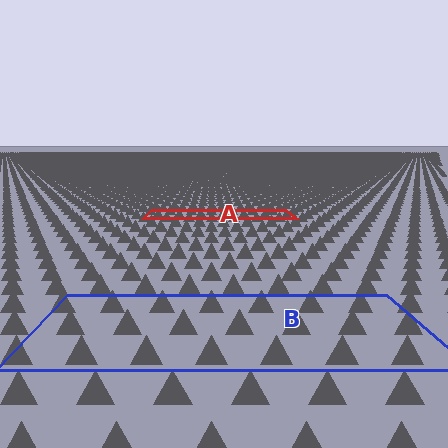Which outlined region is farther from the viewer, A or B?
Region A is farther from the viewer — the texture elements inside it appear smaller and more densely packed.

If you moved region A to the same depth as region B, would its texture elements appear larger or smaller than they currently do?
They would appear larger. At a closer depth, the same texture elements are projected at a bigger on-screen size.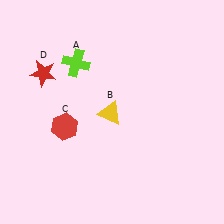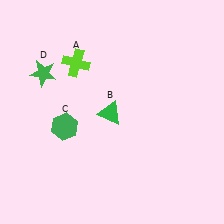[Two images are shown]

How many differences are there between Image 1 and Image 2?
There are 3 differences between the two images.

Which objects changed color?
B changed from yellow to green. C changed from red to green. D changed from red to green.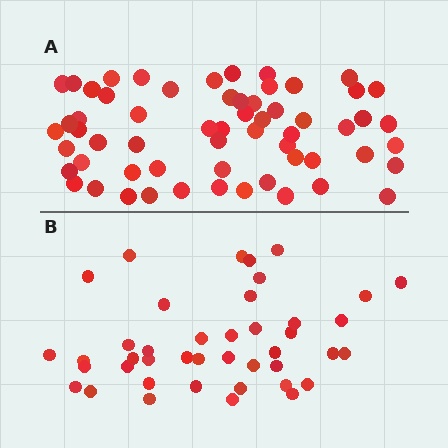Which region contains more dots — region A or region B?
Region A (the top region) has more dots.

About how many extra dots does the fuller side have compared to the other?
Region A has approximately 20 more dots than region B.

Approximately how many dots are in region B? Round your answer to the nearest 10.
About 40 dots. (The exact count is 42, which rounds to 40.)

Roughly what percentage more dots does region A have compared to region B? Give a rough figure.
About 45% more.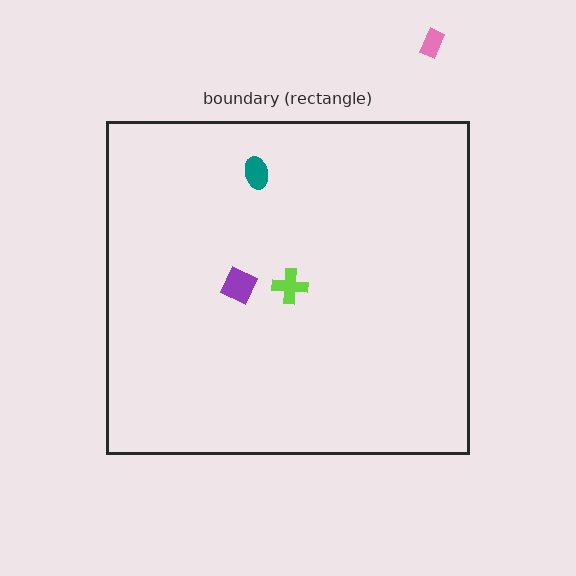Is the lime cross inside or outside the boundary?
Inside.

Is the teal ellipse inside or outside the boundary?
Inside.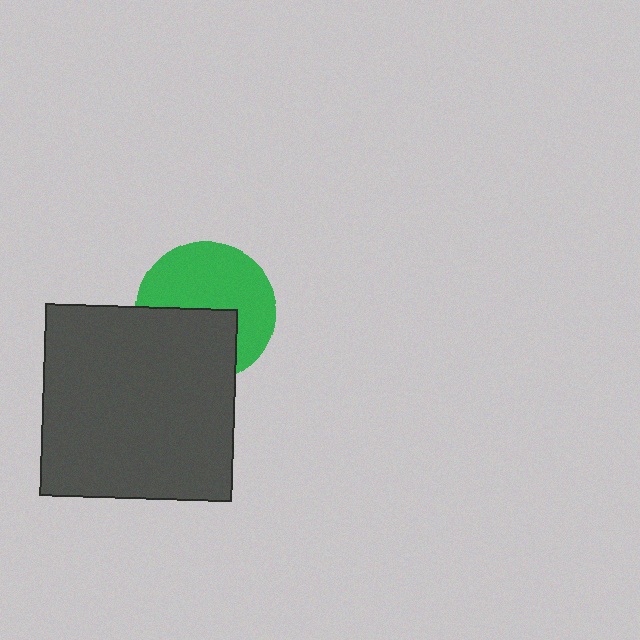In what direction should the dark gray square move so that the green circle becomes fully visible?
The dark gray square should move down. That is the shortest direction to clear the overlap and leave the green circle fully visible.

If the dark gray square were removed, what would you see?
You would see the complete green circle.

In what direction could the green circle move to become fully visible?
The green circle could move up. That would shift it out from behind the dark gray square entirely.